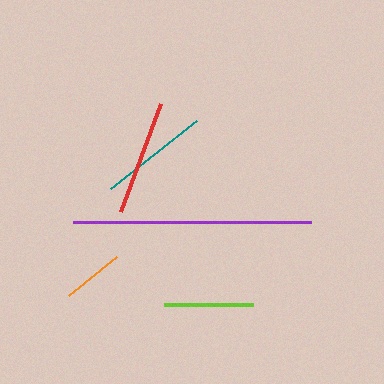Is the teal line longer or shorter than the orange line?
The teal line is longer than the orange line.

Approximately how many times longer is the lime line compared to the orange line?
The lime line is approximately 1.4 times the length of the orange line.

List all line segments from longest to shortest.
From longest to shortest: purple, red, teal, lime, orange.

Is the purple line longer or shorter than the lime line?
The purple line is longer than the lime line.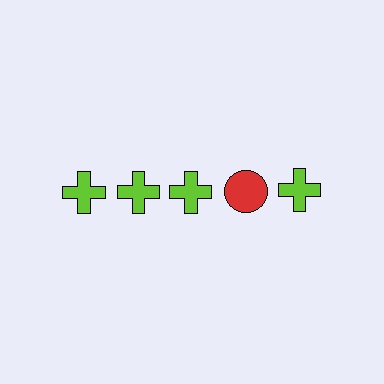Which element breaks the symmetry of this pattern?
The red circle in the top row, second from right column breaks the symmetry. All other shapes are lime crosses.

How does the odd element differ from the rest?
It differs in both color (red instead of lime) and shape (circle instead of cross).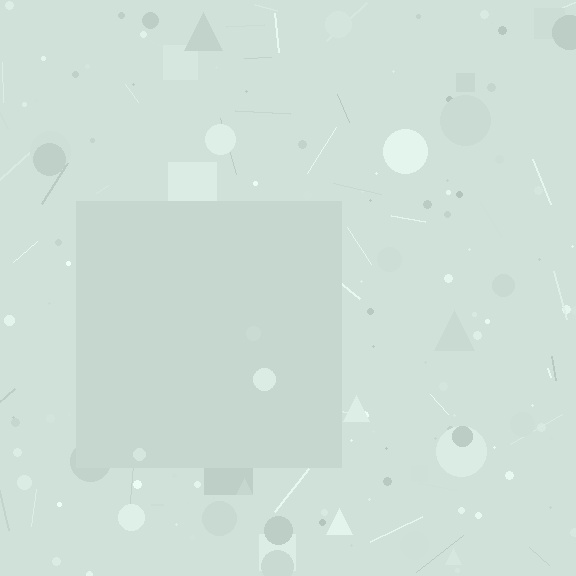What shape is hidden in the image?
A square is hidden in the image.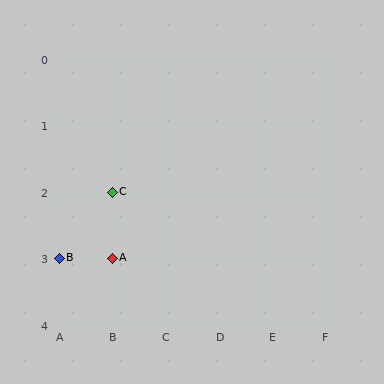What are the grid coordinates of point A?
Point A is at grid coordinates (B, 3).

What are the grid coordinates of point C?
Point C is at grid coordinates (B, 2).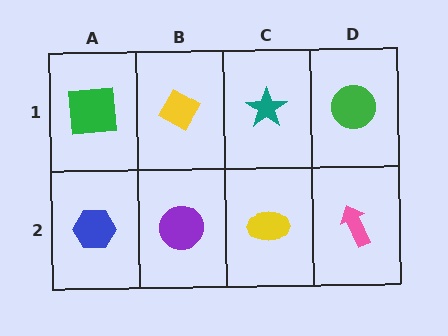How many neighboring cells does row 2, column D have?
2.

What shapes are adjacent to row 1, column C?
A yellow ellipse (row 2, column C), a yellow diamond (row 1, column B), a green circle (row 1, column D).